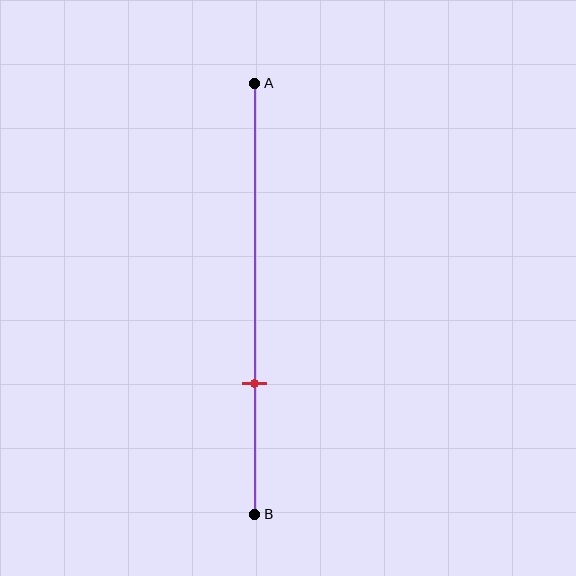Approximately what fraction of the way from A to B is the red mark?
The red mark is approximately 70% of the way from A to B.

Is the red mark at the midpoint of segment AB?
No, the mark is at about 70% from A, not at the 50% midpoint.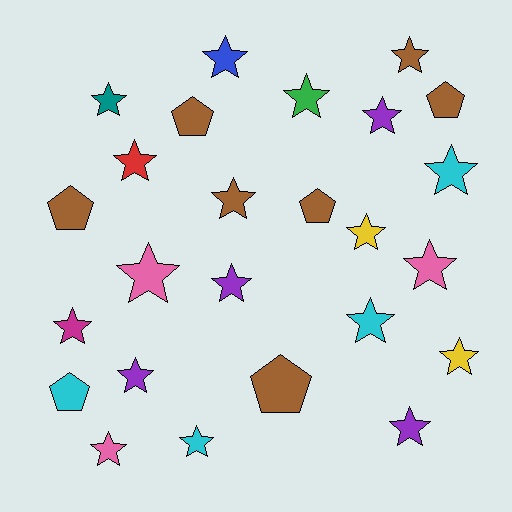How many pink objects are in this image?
There are 3 pink objects.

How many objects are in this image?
There are 25 objects.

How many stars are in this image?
There are 19 stars.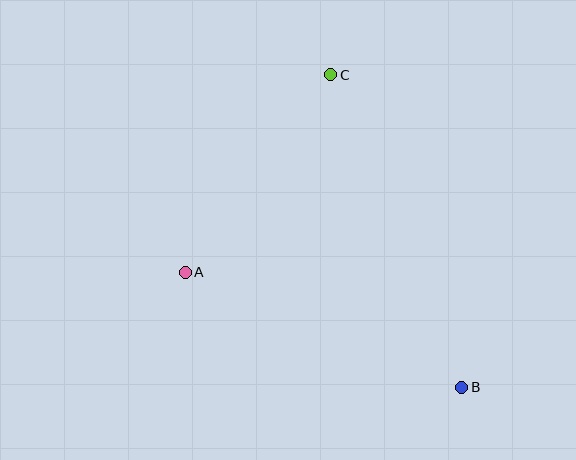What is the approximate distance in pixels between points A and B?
The distance between A and B is approximately 300 pixels.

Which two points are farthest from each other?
Points B and C are farthest from each other.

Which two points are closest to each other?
Points A and C are closest to each other.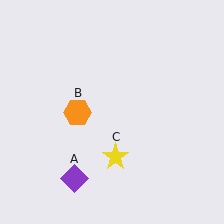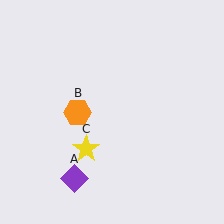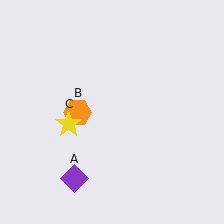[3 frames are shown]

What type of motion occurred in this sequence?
The yellow star (object C) rotated clockwise around the center of the scene.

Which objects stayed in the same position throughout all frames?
Purple diamond (object A) and orange hexagon (object B) remained stationary.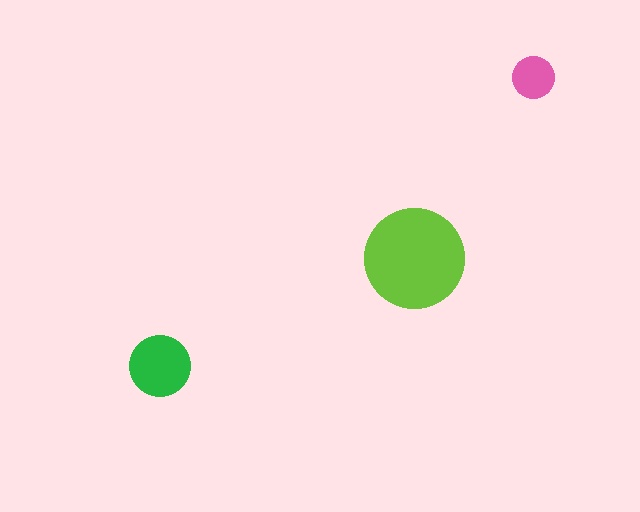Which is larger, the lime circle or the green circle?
The lime one.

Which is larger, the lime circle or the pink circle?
The lime one.